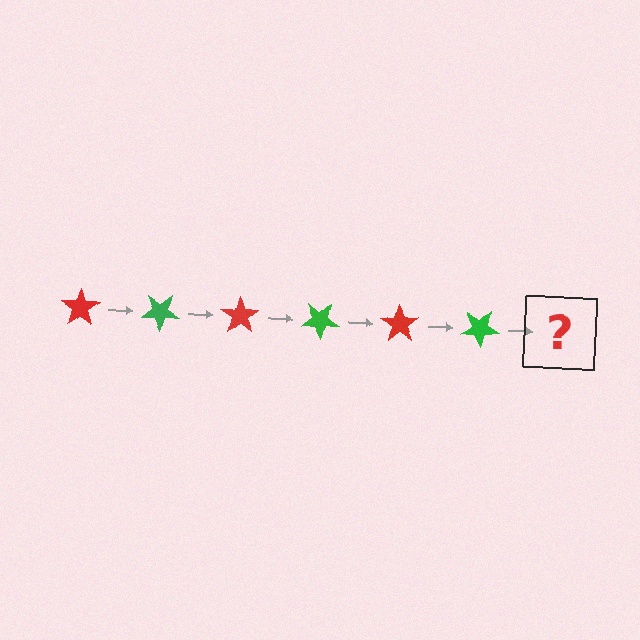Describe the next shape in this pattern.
It should be a red star, rotated 210 degrees from the start.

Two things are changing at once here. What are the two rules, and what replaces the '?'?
The two rules are that it rotates 35 degrees each step and the color cycles through red and green. The '?' should be a red star, rotated 210 degrees from the start.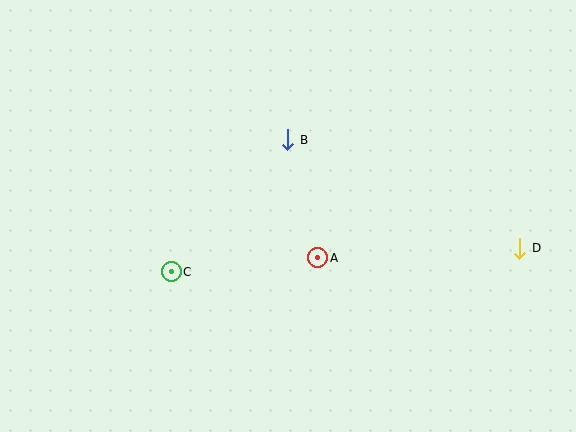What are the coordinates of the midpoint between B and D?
The midpoint between B and D is at (404, 194).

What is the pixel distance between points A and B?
The distance between A and B is 122 pixels.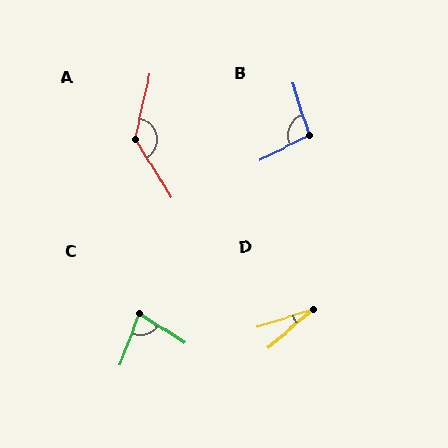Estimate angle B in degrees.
Approximately 99 degrees.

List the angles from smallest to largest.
D (23°), C (77°), B (99°), A (135°).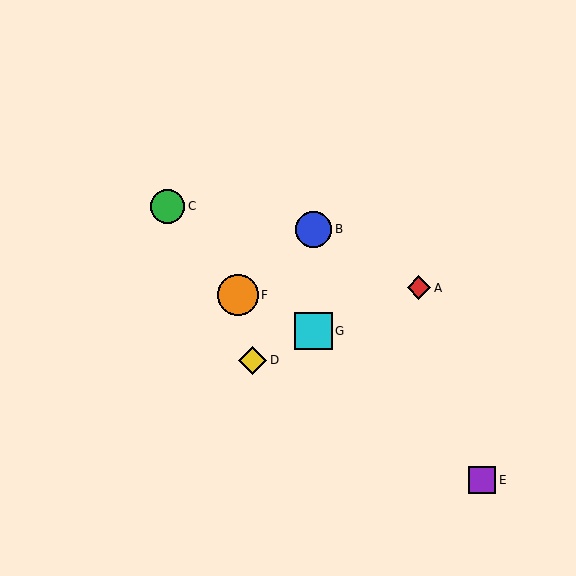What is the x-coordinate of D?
Object D is at x≈253.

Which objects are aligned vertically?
Objects B, G are aligned vertically.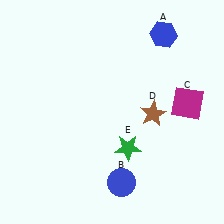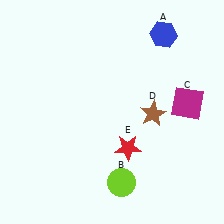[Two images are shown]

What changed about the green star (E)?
In Image 1, E is green. In Image 2, it changed to red.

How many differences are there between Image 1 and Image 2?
There are 2 differences between the two images.